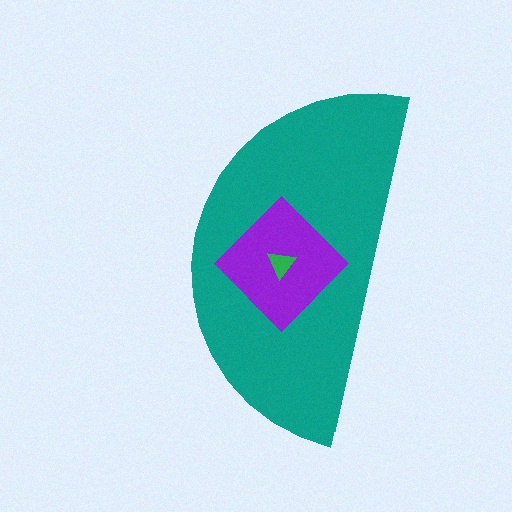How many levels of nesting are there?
3.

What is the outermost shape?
The teal semicircle.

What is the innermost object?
The green triangle.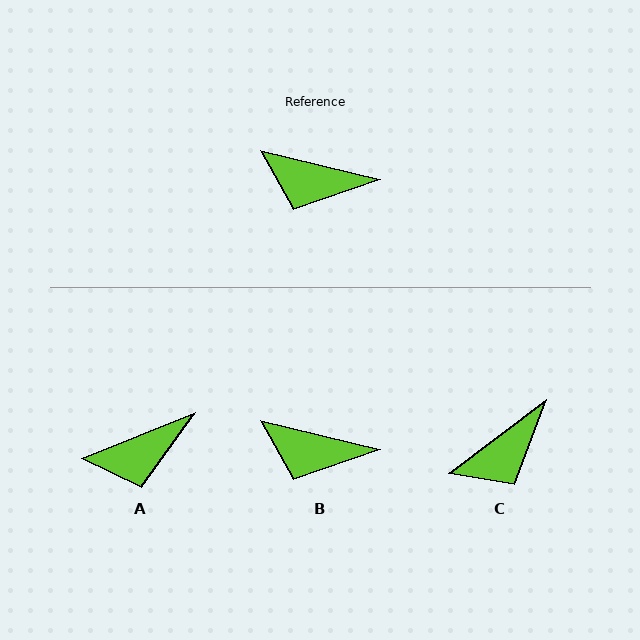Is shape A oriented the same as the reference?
No, it is off by about 35 degrees.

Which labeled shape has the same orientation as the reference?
B.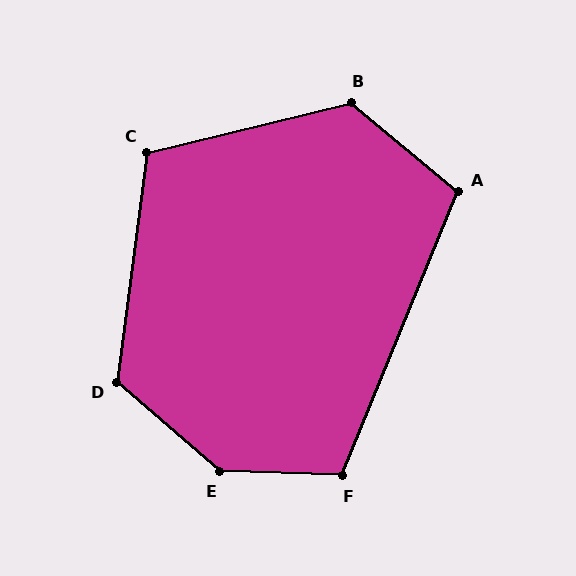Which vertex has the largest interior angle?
E, at approximately 141 degrees.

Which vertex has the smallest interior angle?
A, at approximately 108 degrees.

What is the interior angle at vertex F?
Approximately 110 degrees (obtuse).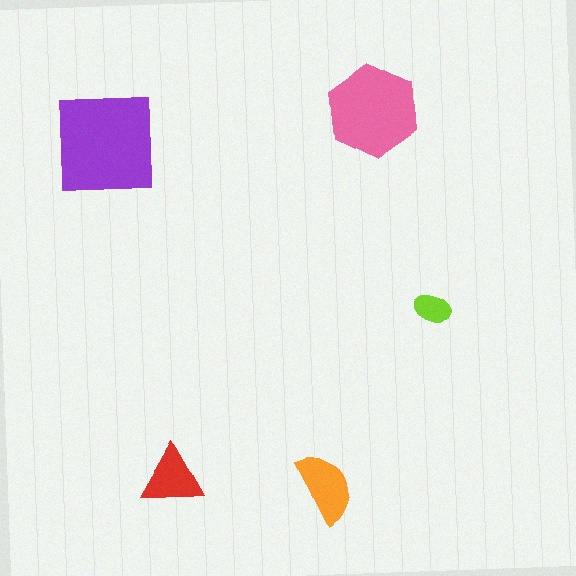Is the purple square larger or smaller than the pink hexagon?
Larger.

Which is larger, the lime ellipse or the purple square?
The purple square.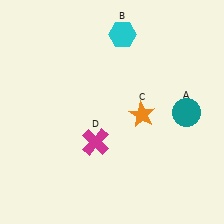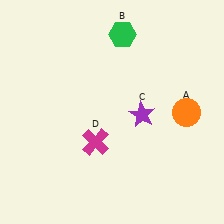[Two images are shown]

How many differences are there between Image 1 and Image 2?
There are 3 differences between the two images.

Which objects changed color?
A changed from teal to orange. B changed from cyan to green. C changed from orange to purple.